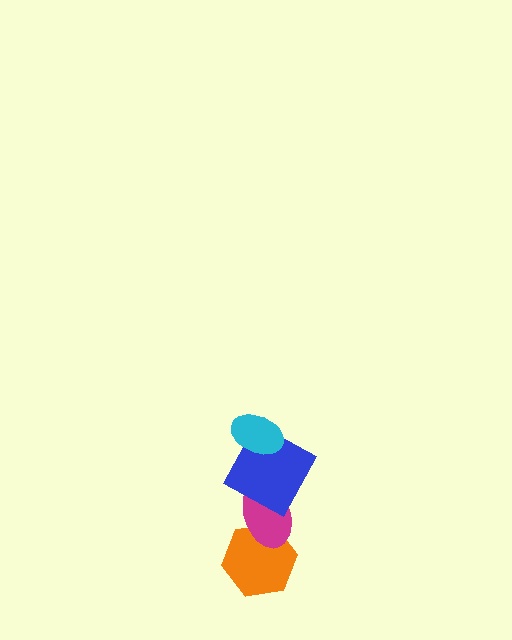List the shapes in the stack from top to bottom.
From top to bottom: the cyan ellipse, the blue square, the magenta ellipse, the orange hexagon.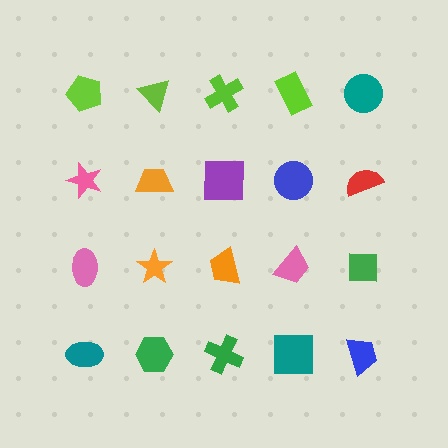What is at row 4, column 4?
A teal square.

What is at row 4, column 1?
A teal ellipse.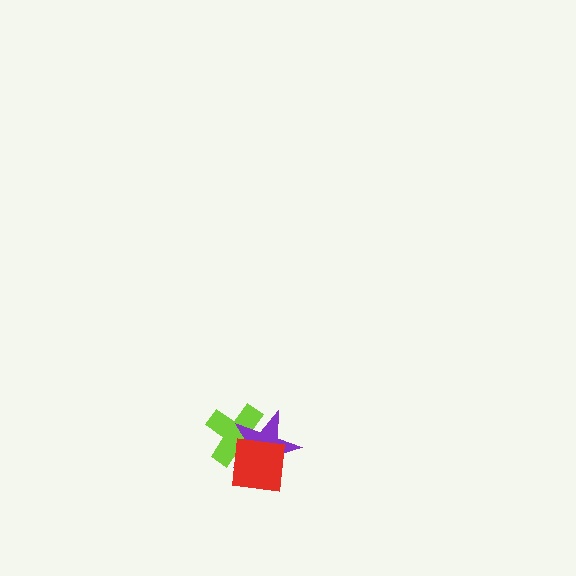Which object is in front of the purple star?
The red square is in front of the purple star.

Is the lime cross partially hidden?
Yes, it is partially covered by another shape.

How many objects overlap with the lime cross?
2 objects overlap with the lime cross.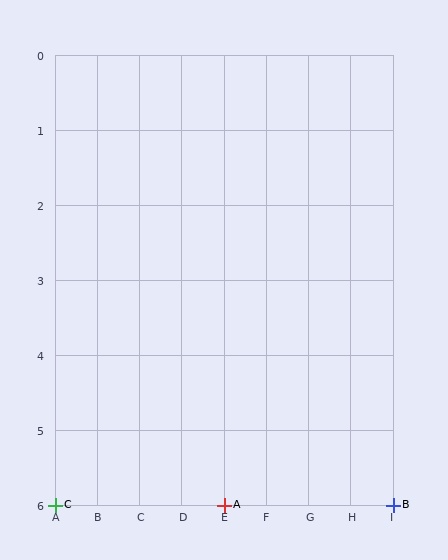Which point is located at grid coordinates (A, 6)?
Point C is at (A, 6).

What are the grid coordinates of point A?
Point A is at grid coordinates (E, 6).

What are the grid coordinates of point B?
Point B is at grid coordinates (I, 6).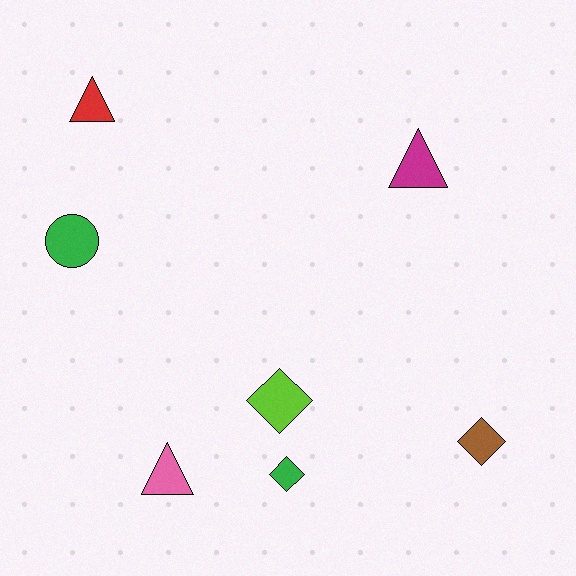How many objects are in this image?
There are 7 objects.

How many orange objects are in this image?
There are no orange objects.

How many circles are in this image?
There is 1 circle.